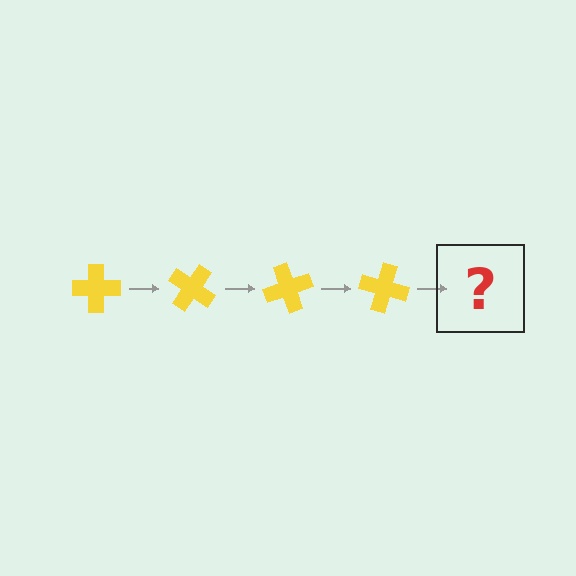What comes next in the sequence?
The next element should be a yellow cross rotated 140 degrees.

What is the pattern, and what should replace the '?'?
The pattern is that the cross rotates 35 degrees each step. The '?' should be a yellow cross rotated 140 degrees.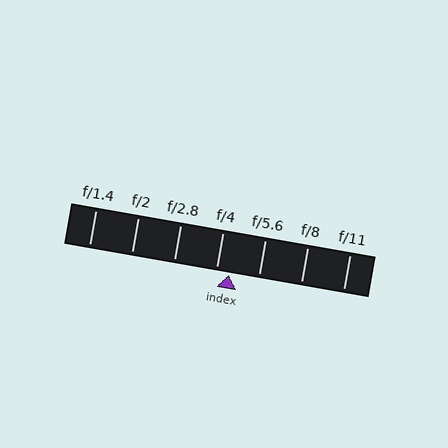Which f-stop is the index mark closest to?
The index mark is closest to f/4.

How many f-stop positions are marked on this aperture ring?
There are 7 f-stop positions marked.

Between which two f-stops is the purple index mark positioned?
The index mark is between f/4 and f/5.6.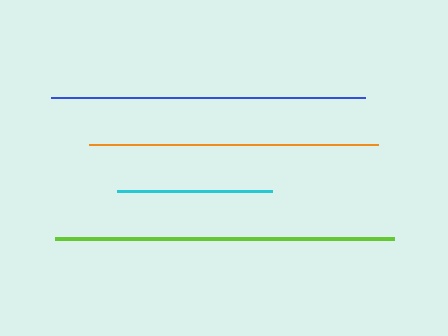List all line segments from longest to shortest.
From longest to shortest: lime, blue, orange, cyan.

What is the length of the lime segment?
The lime segment is approximately 339 pixels long.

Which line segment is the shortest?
The cyan line is the shortest at approximately 155 pixels.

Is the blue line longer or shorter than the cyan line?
The blue line is longer than the cyan line.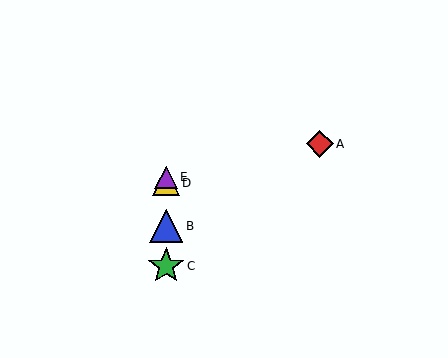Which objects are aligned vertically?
Objects B, C, D, E are aligned vertically.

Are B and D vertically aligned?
Yes, both are at x≈166.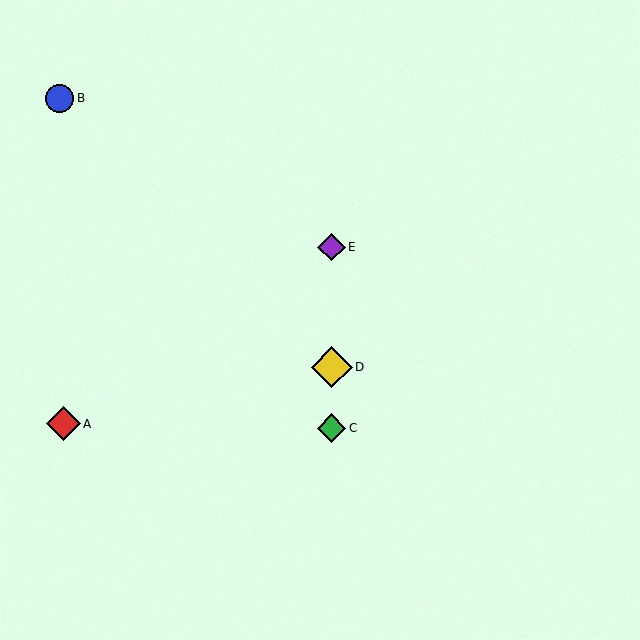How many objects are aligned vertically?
3 objects (C, D, E) are aligned vertically.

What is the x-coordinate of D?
Object D is at x≈332.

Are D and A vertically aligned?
No, D is at x≈332 and A is at x≈64.